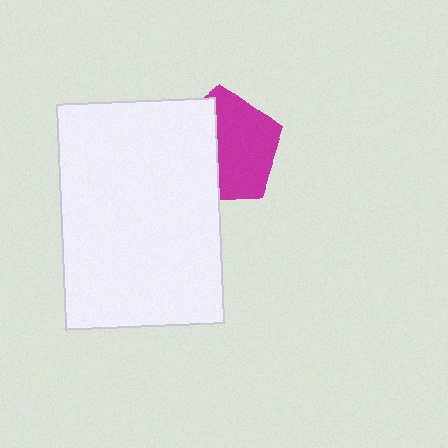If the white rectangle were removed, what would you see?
You would see the complete magenta pentagon.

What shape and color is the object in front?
The object in front is a white rectangle.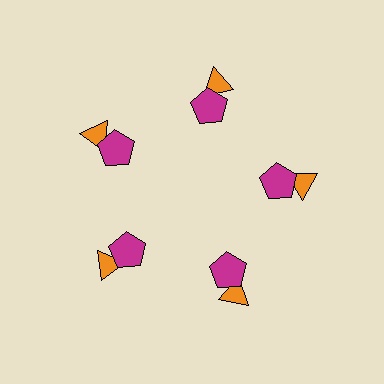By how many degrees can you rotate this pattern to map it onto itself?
The pattern maps onto itself every 72 degrees of rotation.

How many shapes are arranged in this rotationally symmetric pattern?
There are 10 shapes, arranged in 5 groups of 2.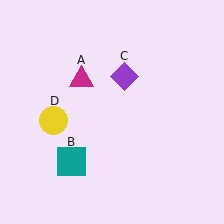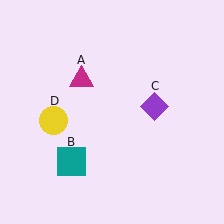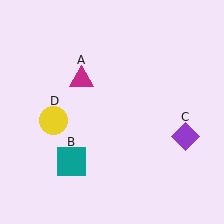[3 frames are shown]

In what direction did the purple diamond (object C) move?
The purple diamond (object C) moved down and to the right.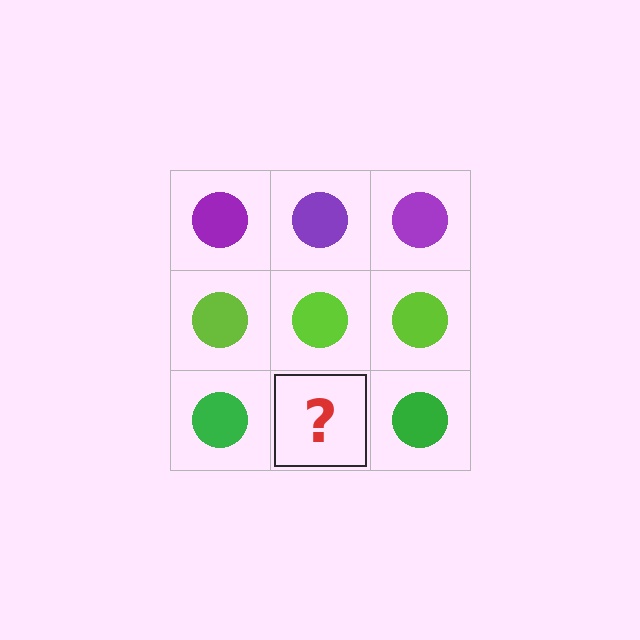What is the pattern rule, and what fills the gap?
The rule is that each row has a consistent color. The gap should be filled with a green circle.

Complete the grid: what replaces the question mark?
The question mark should be replaced with a green circle.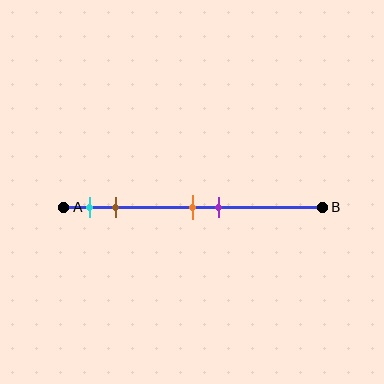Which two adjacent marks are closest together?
The orange and purple marks are the closest adjacent pair.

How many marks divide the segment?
There are 4 marks dividing the segment.